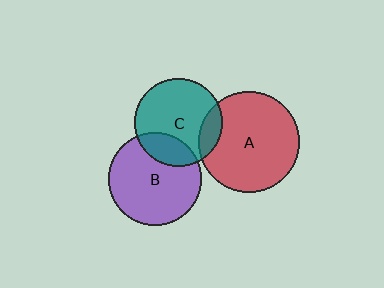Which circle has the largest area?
Circle A (red).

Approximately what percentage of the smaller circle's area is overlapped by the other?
Approximately 15%.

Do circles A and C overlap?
Yes.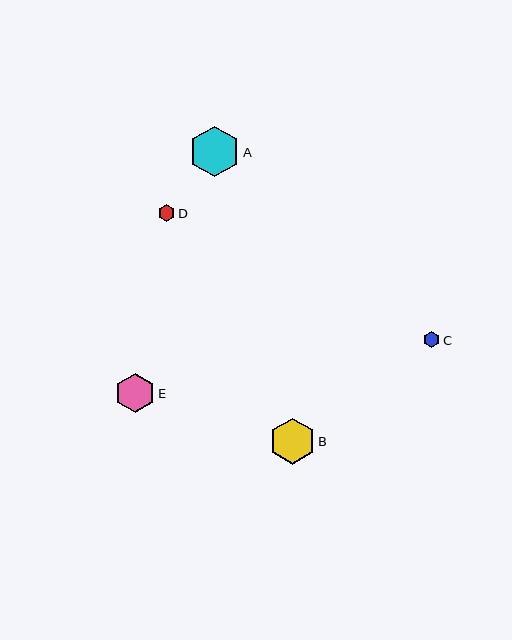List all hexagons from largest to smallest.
From largest to smallest: A, B, E, C, D.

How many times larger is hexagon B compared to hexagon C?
Hexagon B is approximately 2.8 times the size of hexagon C.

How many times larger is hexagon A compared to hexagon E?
Hexagon A is approximately 1.3 times the size of hexagon E.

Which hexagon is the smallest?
Hexagon D is the smallest with a size of approximately 16 pixels.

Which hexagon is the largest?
Hexagon A is the largest with a size of approximately 50 pixels.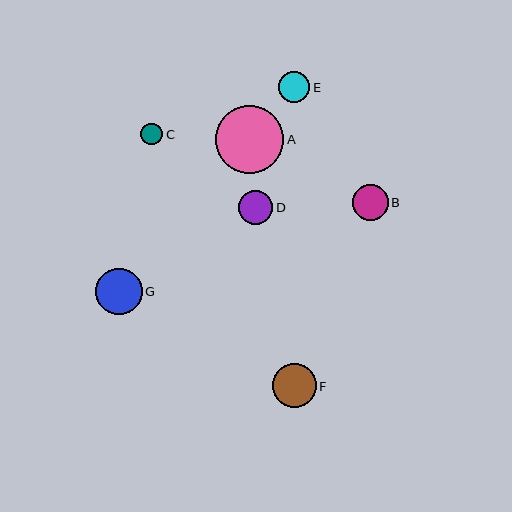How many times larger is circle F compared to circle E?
Circle F is approximately 1.4 times the size of circle E.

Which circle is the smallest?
Circle C is the smallest with a size of approximately 22 pixels.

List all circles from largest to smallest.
From largest to smallest: A, G, F, B, D, E, C.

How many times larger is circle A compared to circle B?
Circle A is approximately 1.9 times the size of circle B.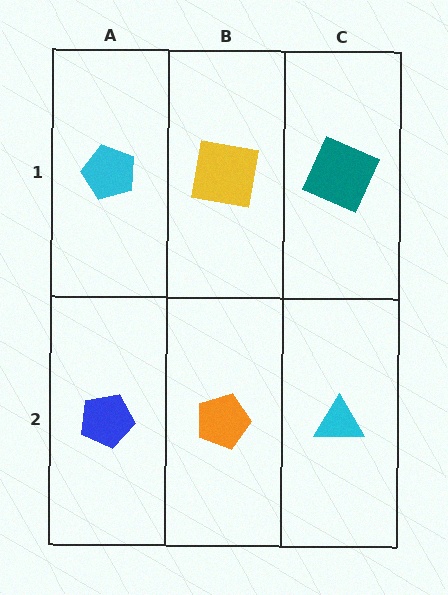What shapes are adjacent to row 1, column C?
A cyan triangle (row 2, column C), a yellow square (row 1, column B).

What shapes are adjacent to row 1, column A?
A blue pentagon (row 2, column A), a yellow square (row 1, column B).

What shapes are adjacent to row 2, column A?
A cyan pentagon (row 1, column A), an orange pentagon (row 2, column B).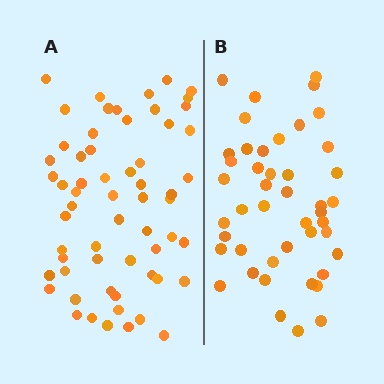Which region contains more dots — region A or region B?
Region A (the left region) has more dots.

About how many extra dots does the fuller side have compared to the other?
Region A has approximately 15 more dots than region B.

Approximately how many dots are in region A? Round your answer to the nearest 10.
About 60 dots.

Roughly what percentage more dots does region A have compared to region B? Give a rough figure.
About 35% more.